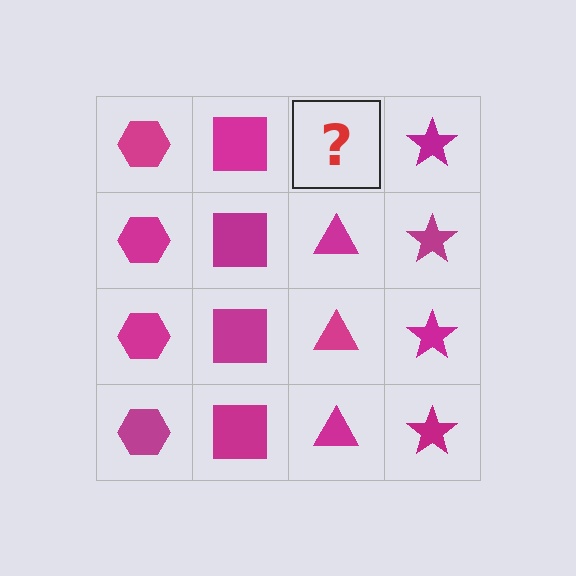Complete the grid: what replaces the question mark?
The question mark should be replaced with a magenta triangle.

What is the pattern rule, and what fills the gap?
The rule is that each column has a consistent shape. The gap should be filled with a magenta triangle.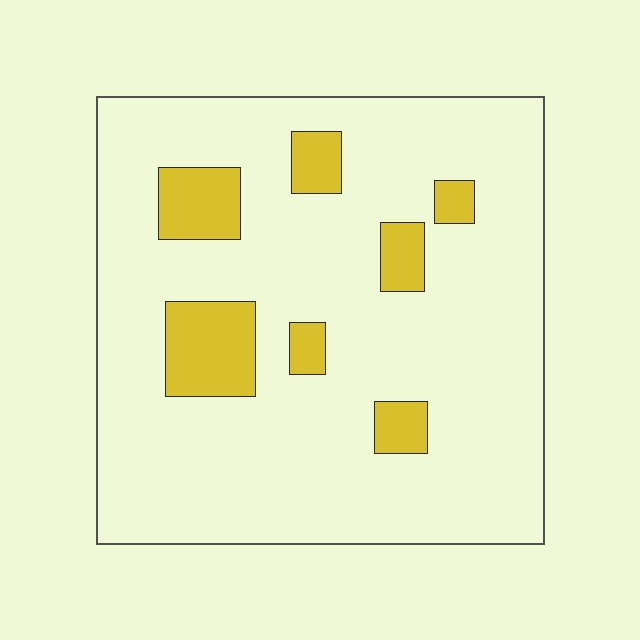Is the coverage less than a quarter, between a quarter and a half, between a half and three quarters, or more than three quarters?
Less than a quarter.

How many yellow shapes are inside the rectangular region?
7.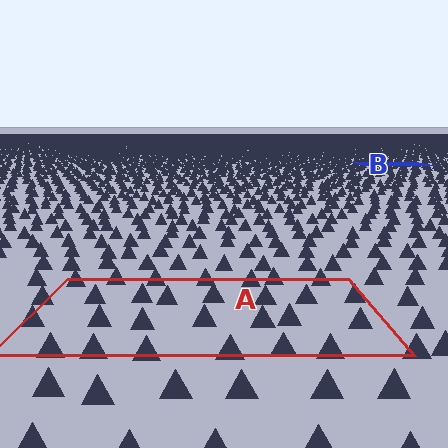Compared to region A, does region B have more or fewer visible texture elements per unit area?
Region B has more texture elements per unit area — they are packed more densely because it is farther away.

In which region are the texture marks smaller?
The texture marks are smaller in region B, because it is farther away.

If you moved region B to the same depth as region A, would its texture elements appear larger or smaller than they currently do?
They would appear larger. At a closer depth, the same texture elements are projected at a bigger on-screen size.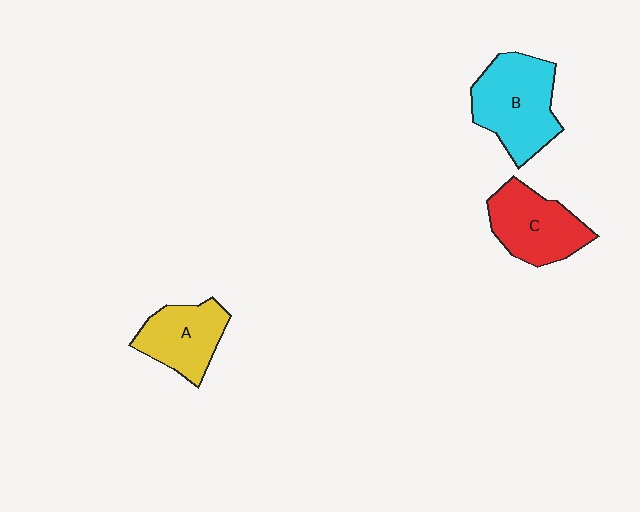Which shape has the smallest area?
Shape A (yellow).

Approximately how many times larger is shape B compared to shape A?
Approximately 1.4 times.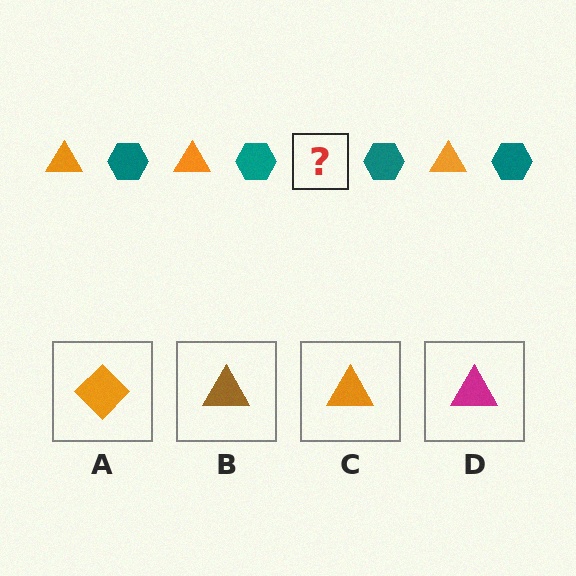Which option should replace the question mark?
Option C.